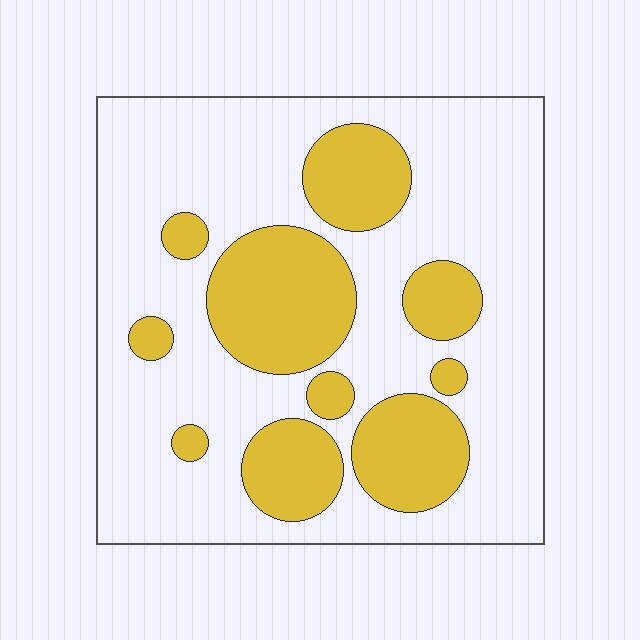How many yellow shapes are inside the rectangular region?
10.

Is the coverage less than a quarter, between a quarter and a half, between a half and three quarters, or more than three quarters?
Between a quarter and a half.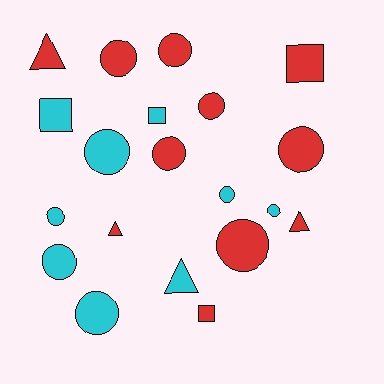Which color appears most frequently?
Red, with 11 objects.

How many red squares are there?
There are 2 red squares.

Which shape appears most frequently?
Circle, with 12 objects.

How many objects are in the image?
There are 20 objects.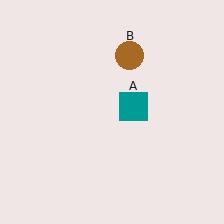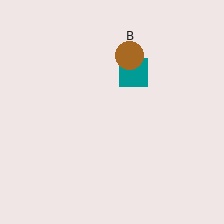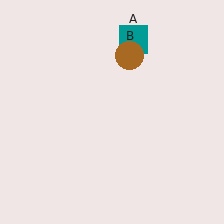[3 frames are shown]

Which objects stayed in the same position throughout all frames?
Brown circle (object B) remained stationary.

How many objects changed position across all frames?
1 object changed position: teal square (object A).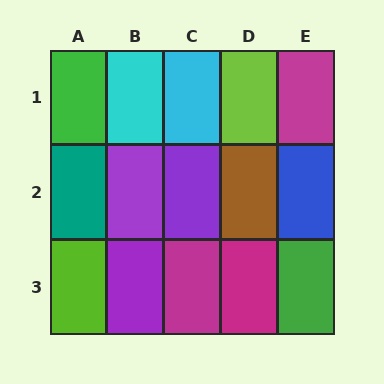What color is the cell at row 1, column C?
Cyan.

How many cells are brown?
1 cell is brown.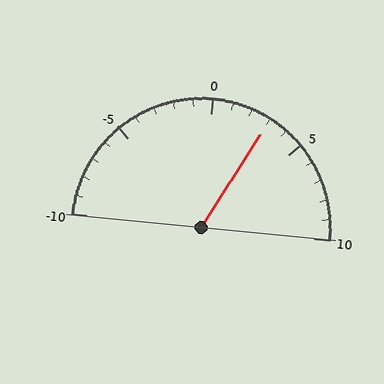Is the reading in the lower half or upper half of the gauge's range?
The reading is in the upper half of the range (-10 to 10).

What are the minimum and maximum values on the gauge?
The gauge ranges from -10 to 10.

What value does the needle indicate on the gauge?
The needle indicates approximately 3.